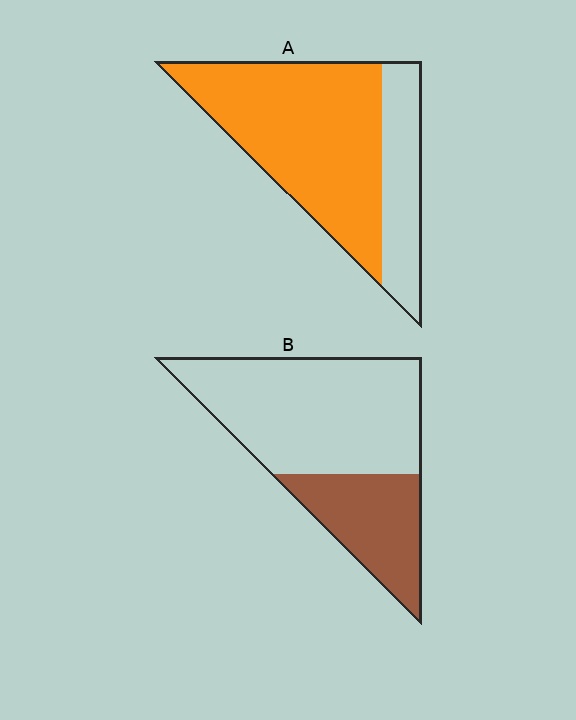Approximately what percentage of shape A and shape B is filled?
A is approximately 70% and B is approximately 30%.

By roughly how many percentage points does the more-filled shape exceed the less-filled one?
By roughly 40 percentage points (A over B).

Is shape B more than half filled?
No.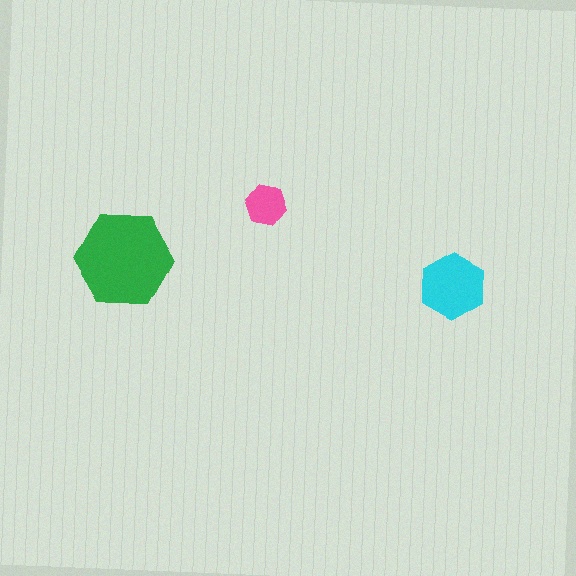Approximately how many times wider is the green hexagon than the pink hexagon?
About 2.5 times wider.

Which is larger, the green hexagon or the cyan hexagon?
The green one.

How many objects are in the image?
There are 3 objects in the image.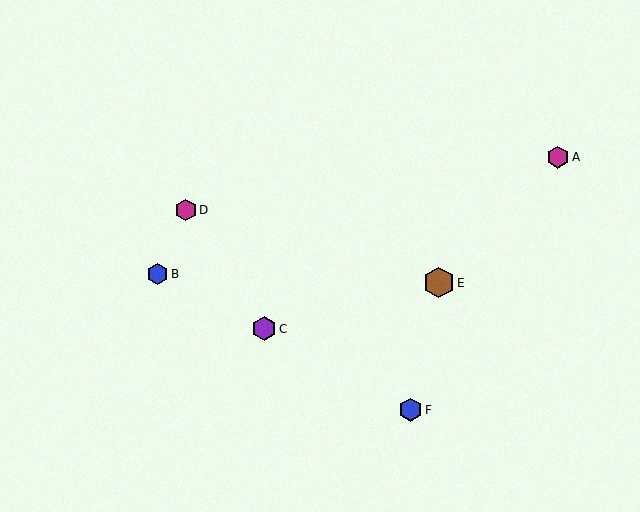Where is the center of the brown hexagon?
The center of the brown hexagon is at (439, 283).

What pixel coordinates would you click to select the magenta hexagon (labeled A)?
Click at (558, 157) to select the magenta hexagon A.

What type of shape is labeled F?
Shape F is a blue hexagon.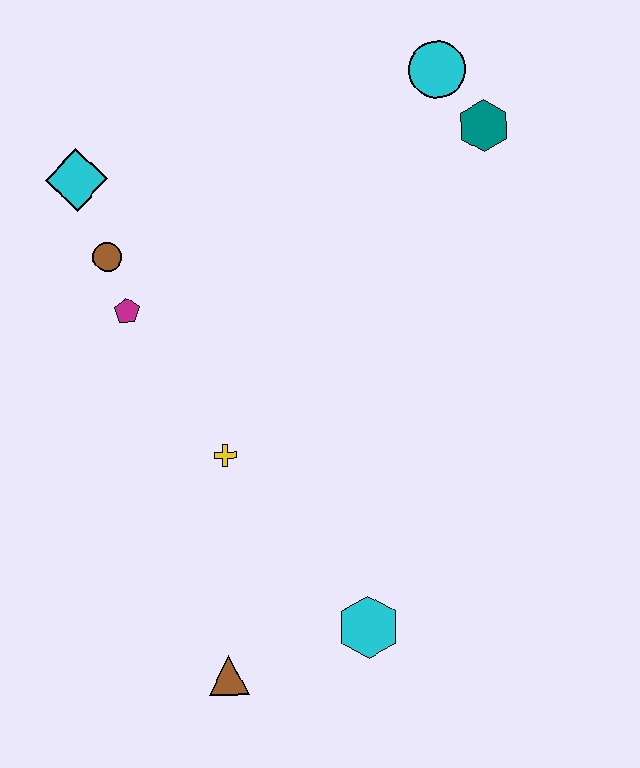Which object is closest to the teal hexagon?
The cyan circle is closest to the teal hexagon.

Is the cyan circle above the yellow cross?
Yes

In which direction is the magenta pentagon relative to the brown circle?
The magenta pentagon is below the brown circle.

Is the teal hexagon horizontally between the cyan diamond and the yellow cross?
No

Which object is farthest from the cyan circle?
The brown triangle is farthest from the cyan circle.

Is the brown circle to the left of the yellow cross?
Yes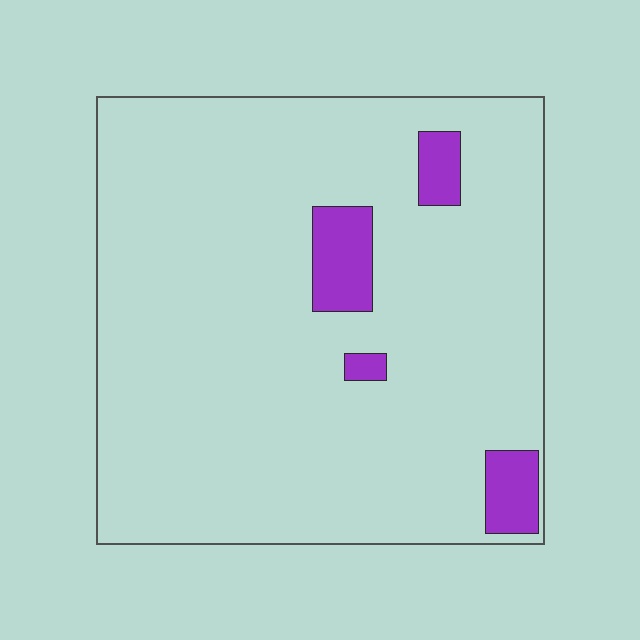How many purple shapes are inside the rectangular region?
4.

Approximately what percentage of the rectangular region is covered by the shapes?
Approximately 10%.